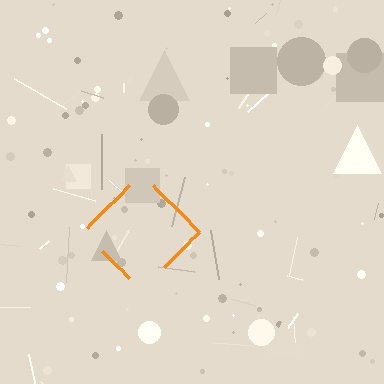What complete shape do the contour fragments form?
The contour fragments form a diamond.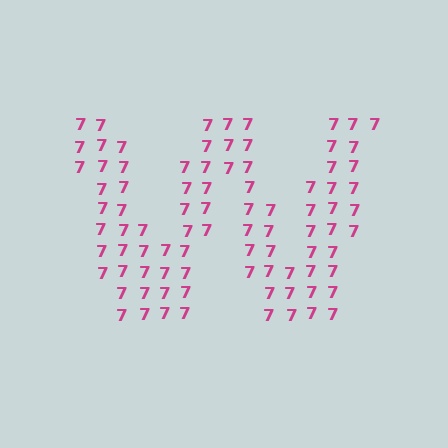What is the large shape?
The large shape is the letter W.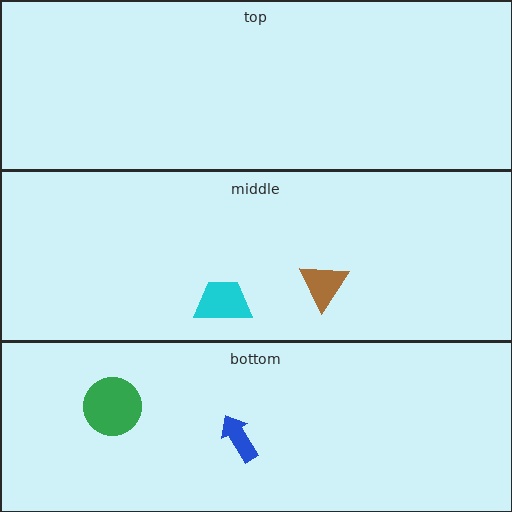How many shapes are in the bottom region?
2.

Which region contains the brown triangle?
The middle region.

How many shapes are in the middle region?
2.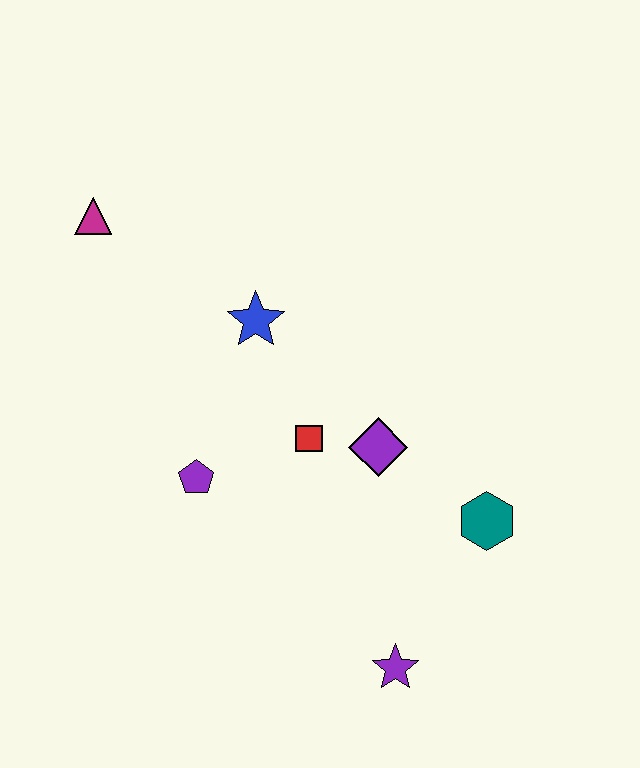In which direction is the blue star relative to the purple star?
The blue star is above the purple star.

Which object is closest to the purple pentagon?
The red square is closest to the purple pentagon.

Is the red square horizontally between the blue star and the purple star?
Yes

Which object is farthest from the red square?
The magenta triangle is farthest from the red square.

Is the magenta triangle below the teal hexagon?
No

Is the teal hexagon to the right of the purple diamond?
Yes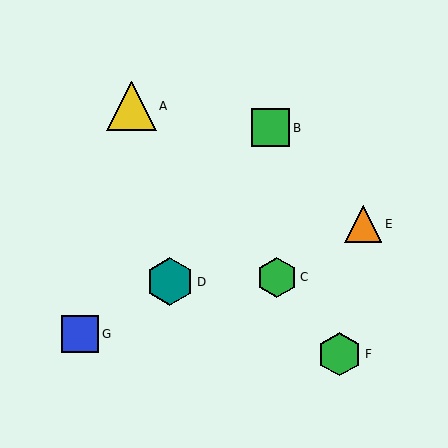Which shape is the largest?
The yellow triangle (labeled A) is the largest.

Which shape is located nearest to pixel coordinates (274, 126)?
The green square (labeled B) at (271, 128) is nearest to that location.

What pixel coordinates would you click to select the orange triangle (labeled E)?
Click at (363, 224) to select the orange triangle E.